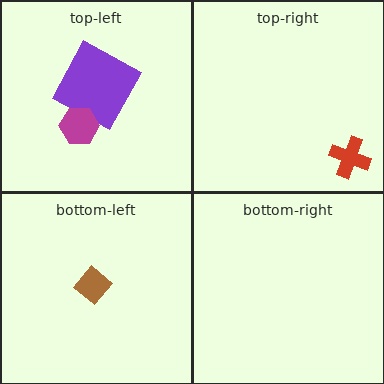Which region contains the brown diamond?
The bottom-left region.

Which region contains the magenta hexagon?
The top-left region.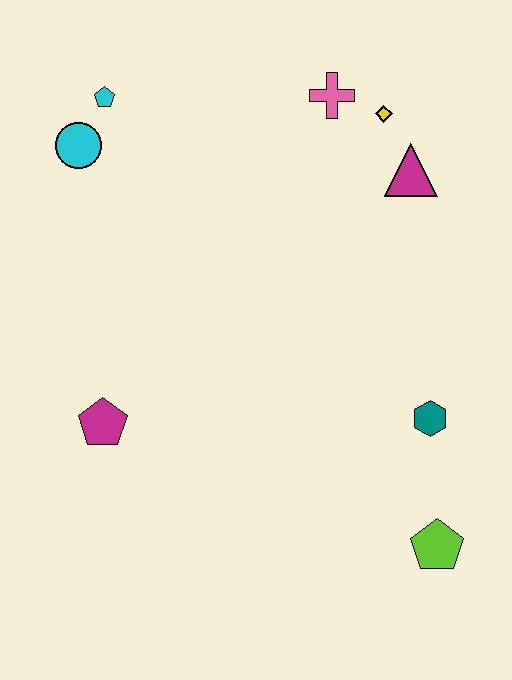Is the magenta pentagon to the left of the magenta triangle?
Yes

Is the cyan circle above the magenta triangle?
Yes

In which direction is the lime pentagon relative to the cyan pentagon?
The lime pentagon is below the cyan pentagon.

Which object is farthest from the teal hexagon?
The cyan pentagon is farthest from the teal hexagon.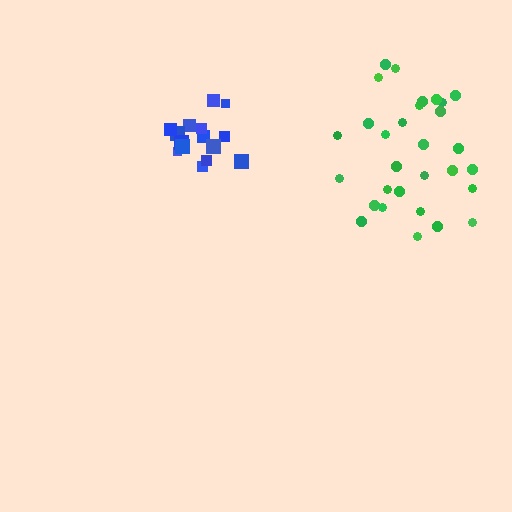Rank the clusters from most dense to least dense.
blue, green.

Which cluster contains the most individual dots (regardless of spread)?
Green (30).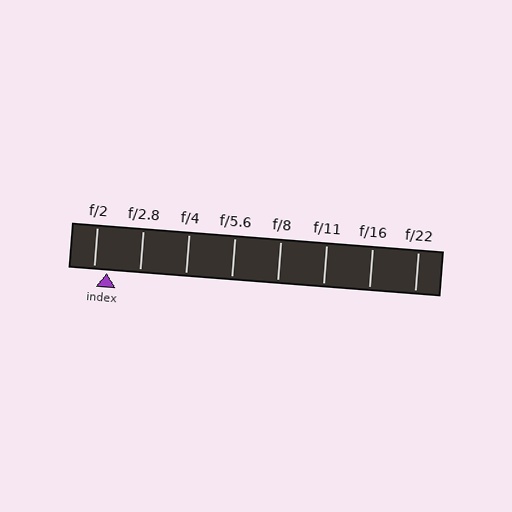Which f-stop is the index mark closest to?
The index mark is closest to f/2.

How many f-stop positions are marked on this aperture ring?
There are 8 f-stop positions marked.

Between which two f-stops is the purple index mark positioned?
The index mark is between f/2 and f/2.8.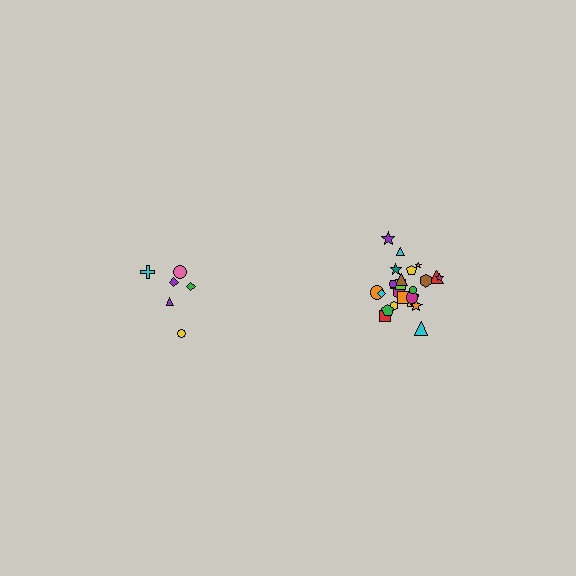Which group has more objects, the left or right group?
The right group.